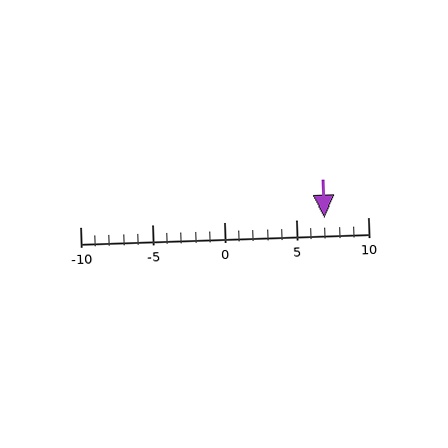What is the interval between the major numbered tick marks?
The major tick marks are spaced 5 units apart.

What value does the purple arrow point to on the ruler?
The purple arrow points to approximately 7.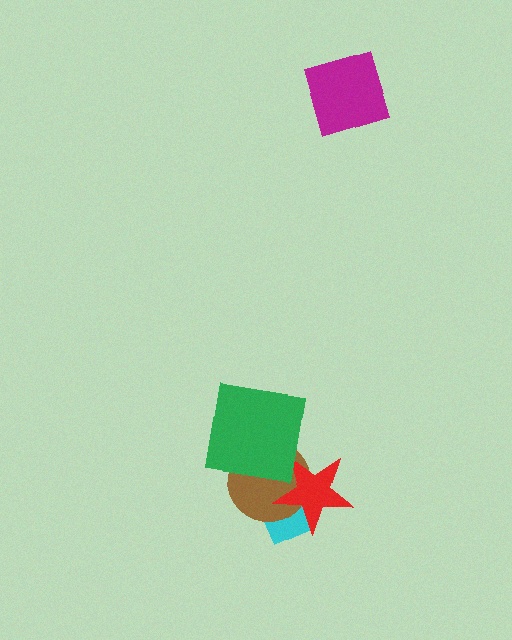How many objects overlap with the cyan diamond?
2 objects overlap with the cyan diamond.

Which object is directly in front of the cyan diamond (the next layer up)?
The brown circle is directly in front of the cyan diamond.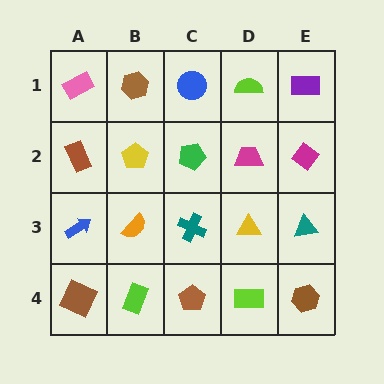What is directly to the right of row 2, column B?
A green pentagon.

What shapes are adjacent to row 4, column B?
An orange semicircle (row 3, column B), a brown square (row 4, column A), a brown pentagon (row 4, column C).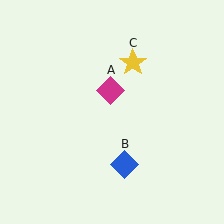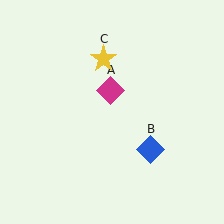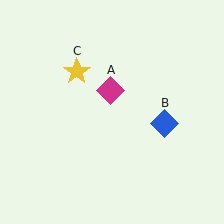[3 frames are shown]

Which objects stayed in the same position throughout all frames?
Magenta diamond (object A) remained stationary.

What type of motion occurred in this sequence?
The blue diamond (object B), yellow star (object C) rotated counterclockwise around the center of the scene.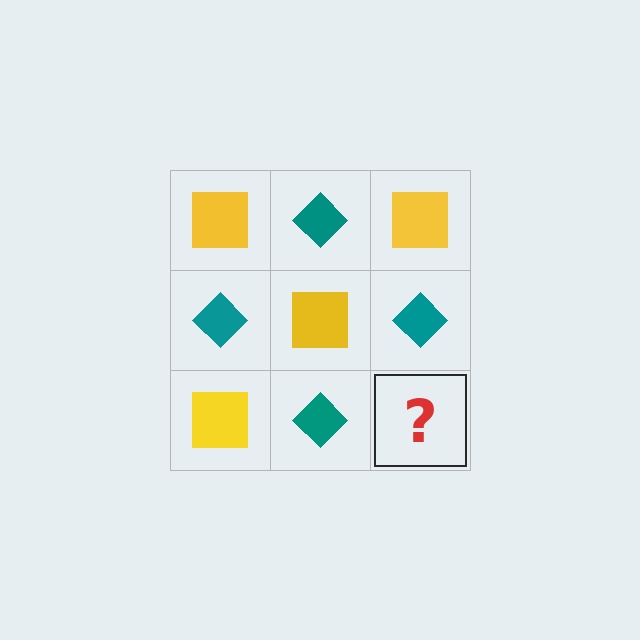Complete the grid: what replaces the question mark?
The question mark should be replaced with a yellow square.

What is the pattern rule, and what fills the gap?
The rule is that it alternates yellow square and teal diamond in a checkerboard pattern. The gap should be filled with a yellow square.